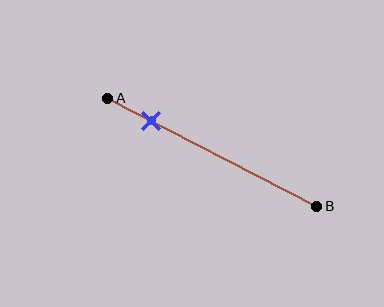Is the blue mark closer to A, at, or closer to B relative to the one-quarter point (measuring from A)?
The blue mark is closer to point A than the one-quarter point of segment AB.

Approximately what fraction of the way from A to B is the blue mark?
The blue mark is approximately 20% of the way from A to B.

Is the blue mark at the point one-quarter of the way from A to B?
No, the mark is at about 20% from A, not at the 25% one-quarter point.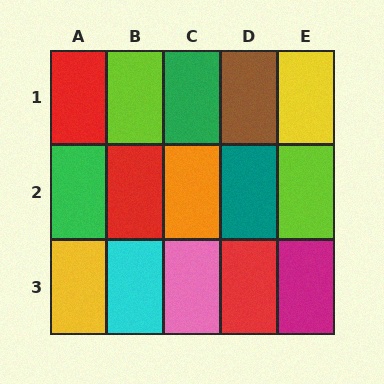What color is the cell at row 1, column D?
Brown.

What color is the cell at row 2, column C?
Orange.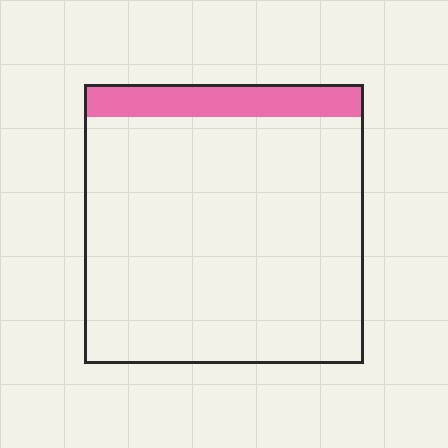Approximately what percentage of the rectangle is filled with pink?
Approximately 10%.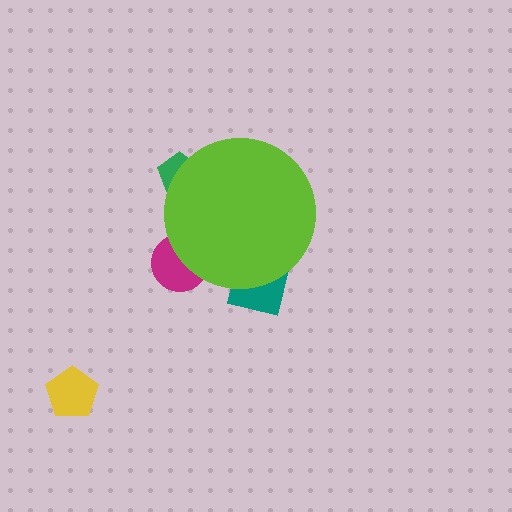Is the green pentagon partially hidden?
Yes, the green pentagon is partially hidden behind the lime circle.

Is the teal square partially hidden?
Yes, the teal square is partially hidden behind the lime circle.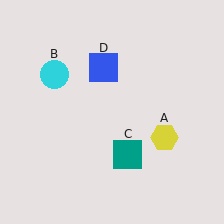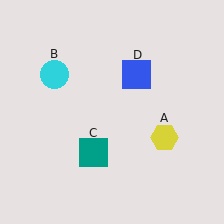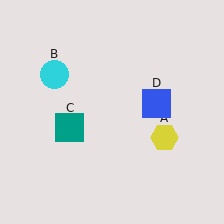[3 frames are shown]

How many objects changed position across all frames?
2 objects changed position: teal square (object C), blue square (object D).